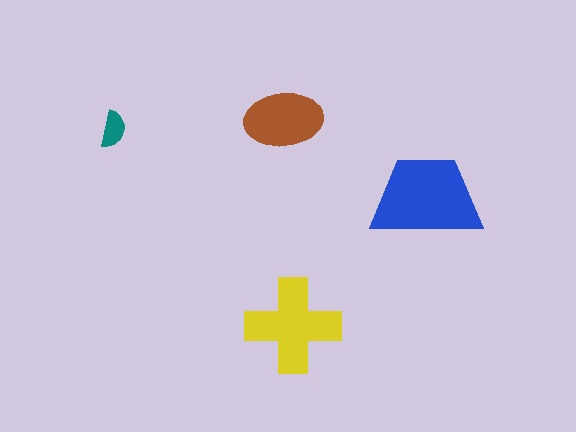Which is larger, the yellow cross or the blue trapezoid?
The blue trapezoid.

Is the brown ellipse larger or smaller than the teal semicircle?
Larger.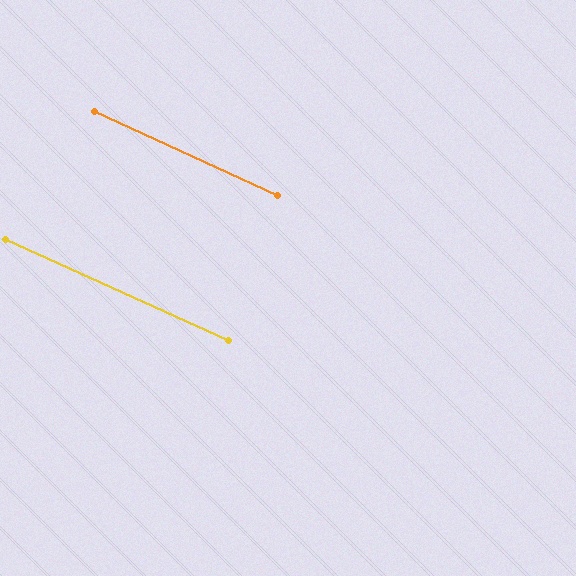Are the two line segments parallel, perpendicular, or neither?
Parallel — their directions differ by only 0.3°.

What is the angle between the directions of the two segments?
Approximately 0 degrees.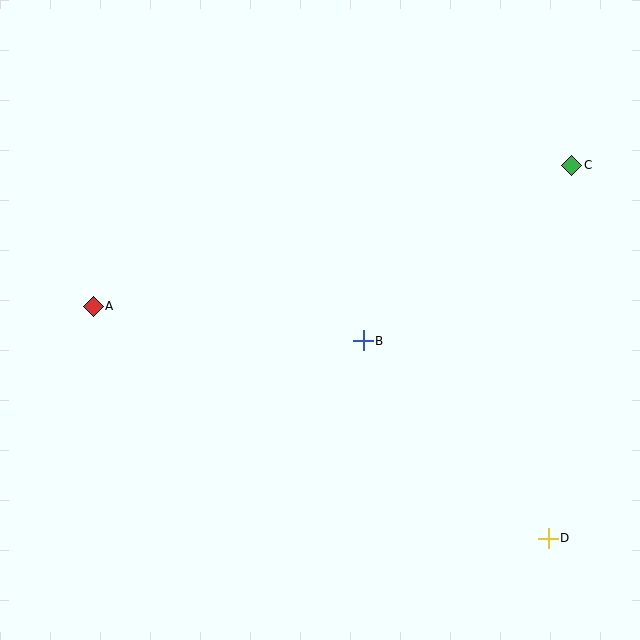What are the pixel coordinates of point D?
Point D is at (548, 538).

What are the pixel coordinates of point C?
Point C is at (572, 165).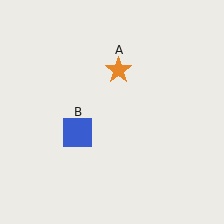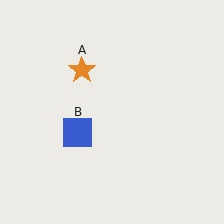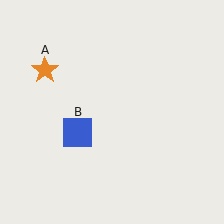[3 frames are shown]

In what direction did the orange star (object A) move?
The orange star (object A) moved left.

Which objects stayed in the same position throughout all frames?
Blue square (object B) remained stationary.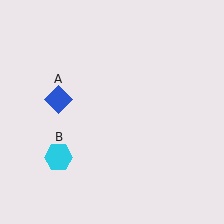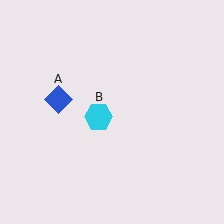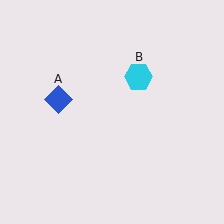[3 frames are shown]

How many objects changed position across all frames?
1 object changed position: cyan hexagon (object B).